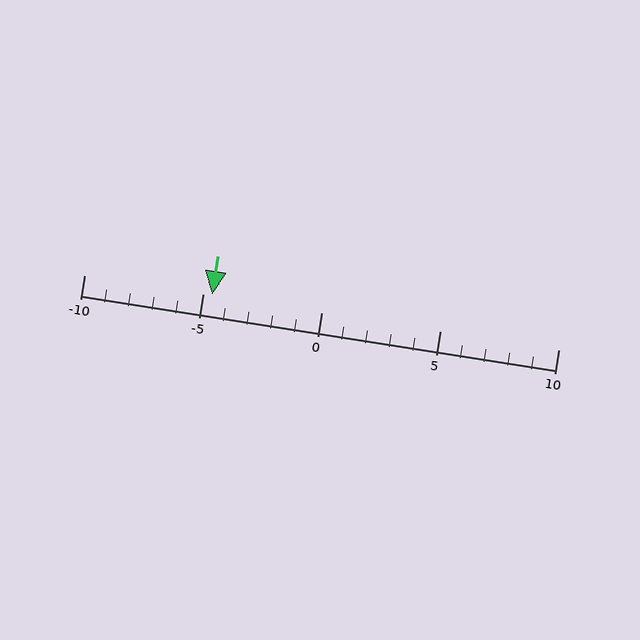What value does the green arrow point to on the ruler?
The green arrow points to approximately -5.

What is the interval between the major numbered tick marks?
The major tick marks are spaced 5 units apart.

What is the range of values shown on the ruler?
The ruler shows values from -10 to 10.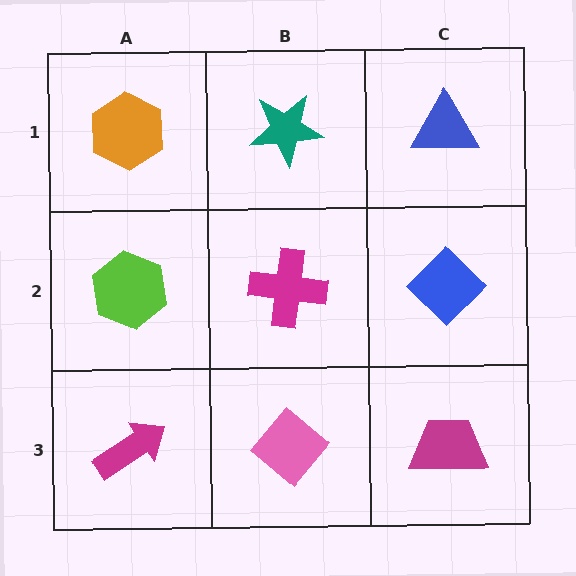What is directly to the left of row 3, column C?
A pink diamond.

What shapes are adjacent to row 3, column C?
A blue diamond (row 2, column C), a pink diamond (row 3, column B).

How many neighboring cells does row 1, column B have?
3.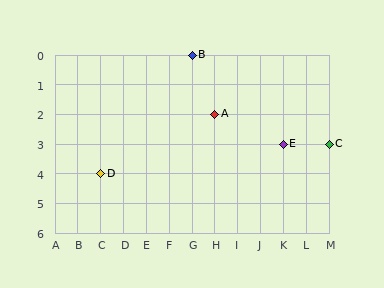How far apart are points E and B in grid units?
Points E and B are 4 columns and 3 rows apart (about 5.0 grid units diagonally).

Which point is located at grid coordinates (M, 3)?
Point C is at (M, 3).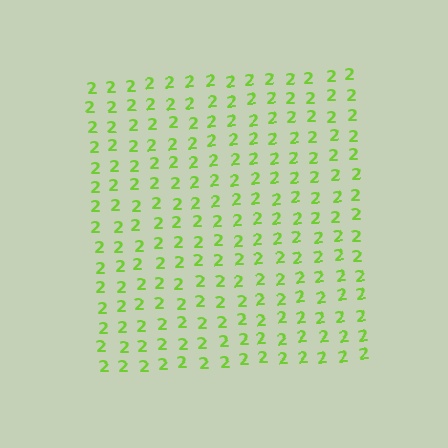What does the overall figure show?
The overall figure shows a square.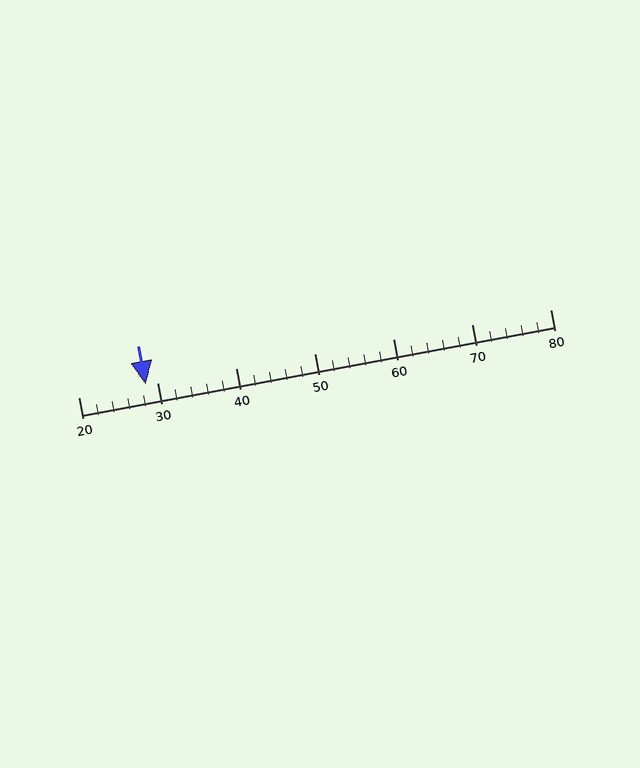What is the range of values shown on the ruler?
The ruler shows values from 20 to 80.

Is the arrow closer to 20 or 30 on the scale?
The arrow is closer to 30.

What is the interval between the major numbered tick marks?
The major tick marks are spaced 10 units apart.